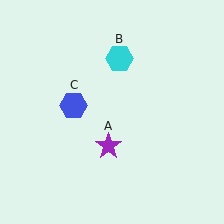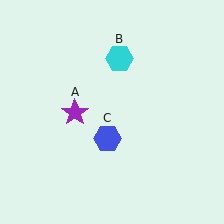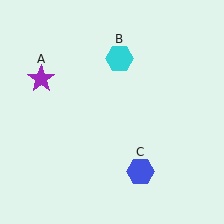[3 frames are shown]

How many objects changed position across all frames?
2 objects changed position: purple star (object A), blue hexagon (object C).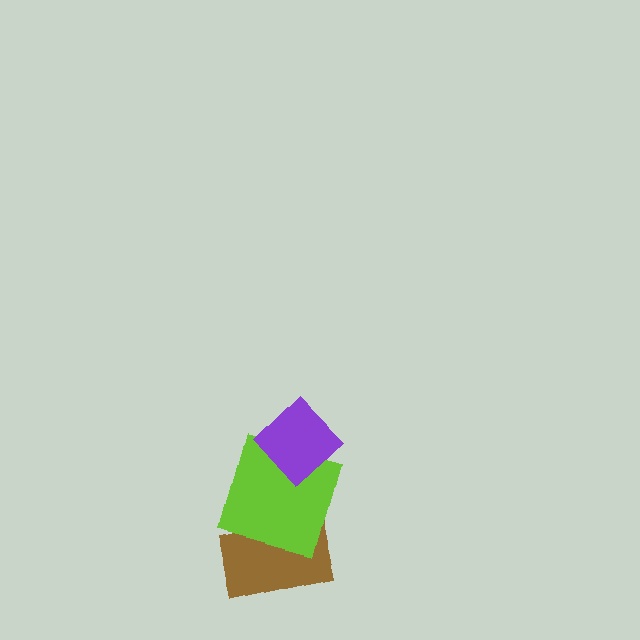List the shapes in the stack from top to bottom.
From top to bottom: the purple diamond, the lime square, the brown rectangle.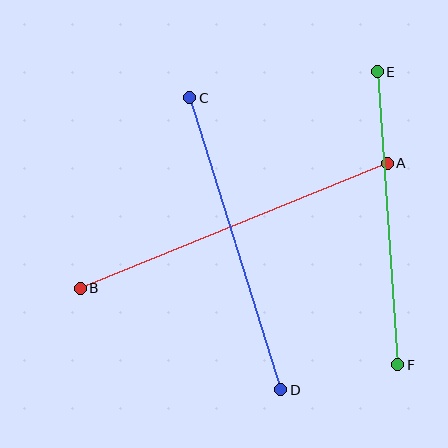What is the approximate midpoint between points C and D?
The midpoint is at approximately (235, 244) pixels.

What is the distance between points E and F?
The distance is approximately 294 pixels.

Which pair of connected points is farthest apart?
Points A and B are farthest apart.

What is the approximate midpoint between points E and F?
The midpoint is at approximately (387, 218) pixels.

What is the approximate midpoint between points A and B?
The midpoint is at approximately (234, 226) pixels.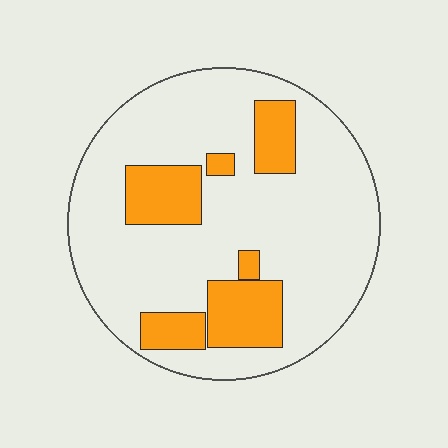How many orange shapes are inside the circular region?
6.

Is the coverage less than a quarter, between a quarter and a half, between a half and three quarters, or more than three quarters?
Less than a quarter.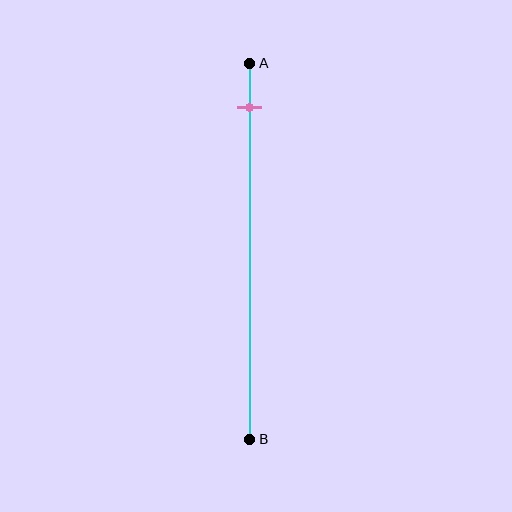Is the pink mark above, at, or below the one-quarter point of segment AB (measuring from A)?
The pink mark is above the one-quarter point of segment AB.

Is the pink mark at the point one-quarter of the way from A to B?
No, the mark is at about 10% from A, not at the 25% one-quarter point.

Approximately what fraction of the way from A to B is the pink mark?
The pink mark is approximately 10% of the way from A to B.